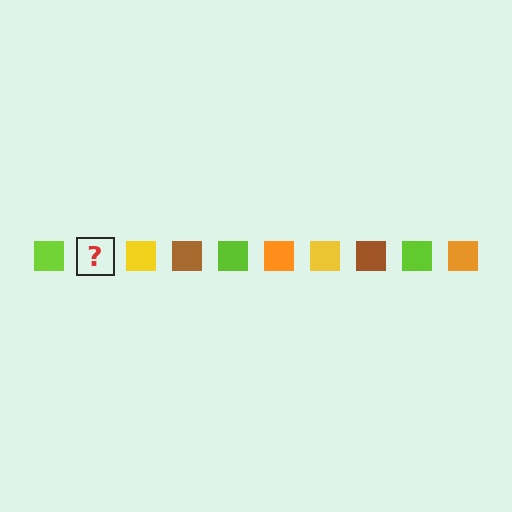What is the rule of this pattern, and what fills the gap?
The rule is that the pattern cycles through lime, orange, yellow, brown squares. The gap should be filled with an orange square.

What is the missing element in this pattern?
The missing element is an orange square.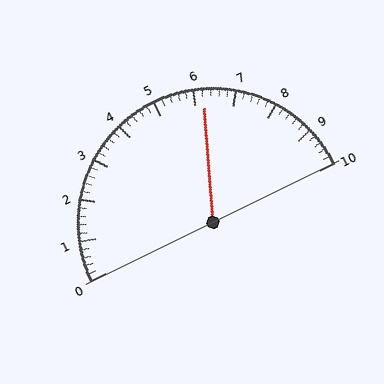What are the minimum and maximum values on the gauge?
The gauge ranges from 0 to 10.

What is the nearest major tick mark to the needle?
The nearest major tick mark is 6.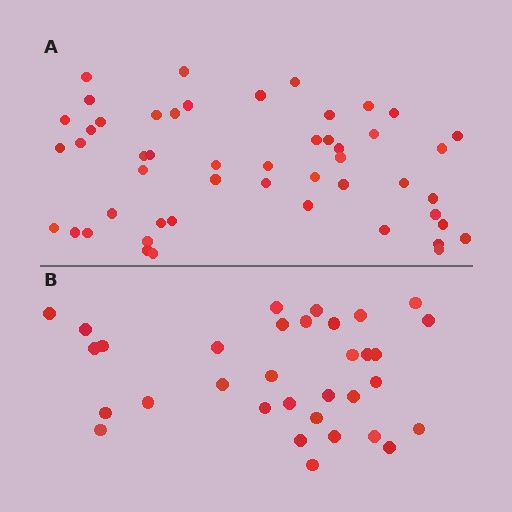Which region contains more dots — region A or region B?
Region A (the top region) has more dots.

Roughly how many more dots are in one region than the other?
Region A has approximately 15 more dots than region B.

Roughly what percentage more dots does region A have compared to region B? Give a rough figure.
About 50% more.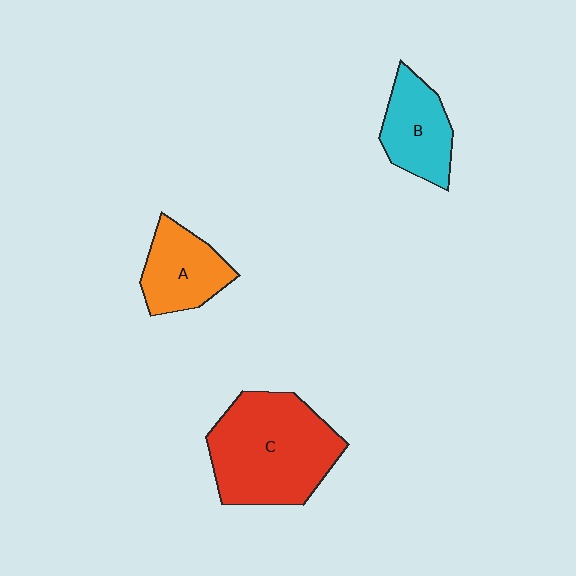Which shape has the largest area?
Shape C (red).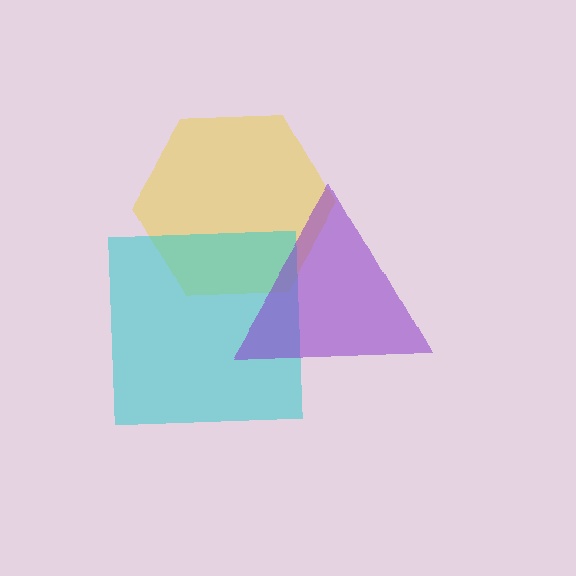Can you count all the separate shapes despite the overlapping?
Yes, there are 3 separate shapes.